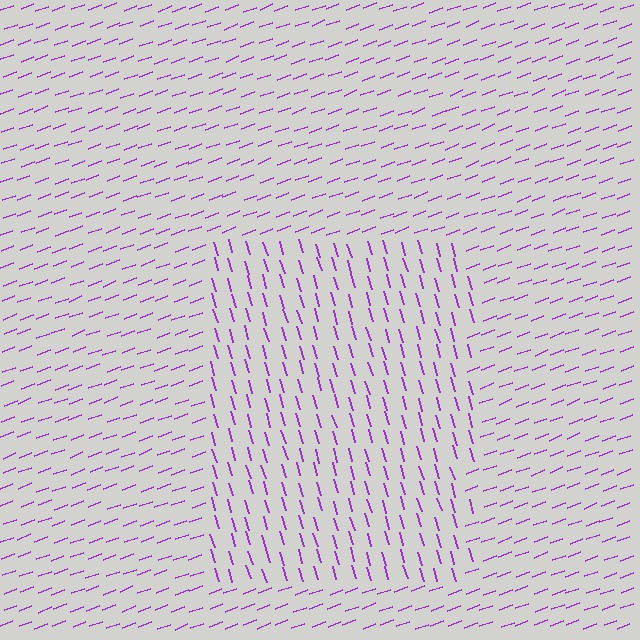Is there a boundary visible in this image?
Yes, there is a texture boundary formed by a change in line orientation.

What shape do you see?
I see a rectangle.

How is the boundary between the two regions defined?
The boundary is defined purely by a change in line orientation (approximately 86 degrees difference). All lines are the same color and thickness.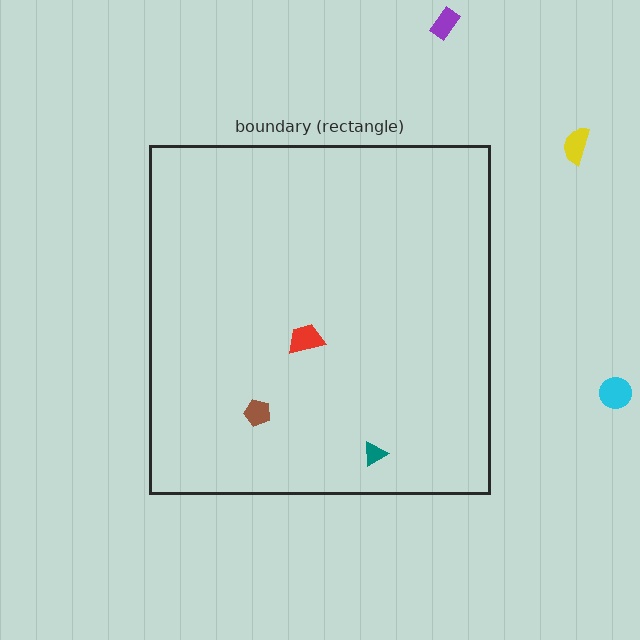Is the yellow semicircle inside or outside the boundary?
Outside.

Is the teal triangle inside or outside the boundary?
Inside.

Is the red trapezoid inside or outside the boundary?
Inside.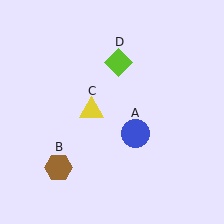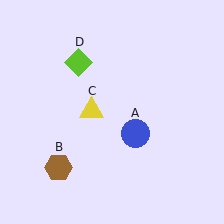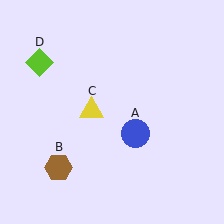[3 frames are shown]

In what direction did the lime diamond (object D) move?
The lime diamond (object D) moved left.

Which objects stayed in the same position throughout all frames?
Blue circle (object A) and brown hexagon (object B) and yellow triangle (object C) remained stationary.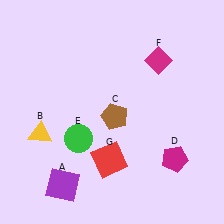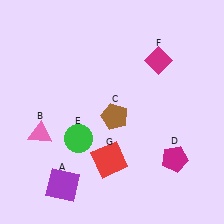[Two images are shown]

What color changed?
The triangle (B) changed from yellow in Image 1 to pink in Image 2.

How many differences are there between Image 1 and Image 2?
There is 1 difference between the two images.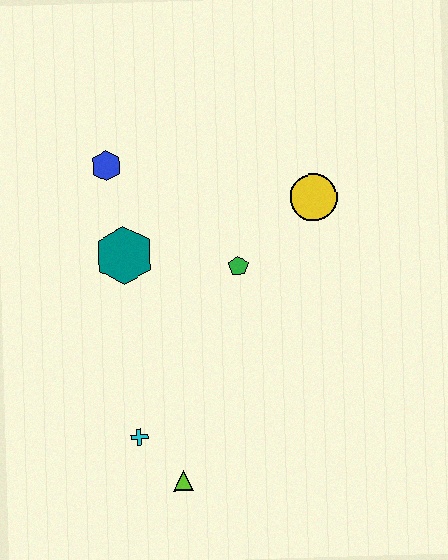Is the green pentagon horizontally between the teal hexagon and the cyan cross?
No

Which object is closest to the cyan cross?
The lime triangle is closest to the cyan cross.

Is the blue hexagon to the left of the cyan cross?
Yes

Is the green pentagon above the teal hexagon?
No